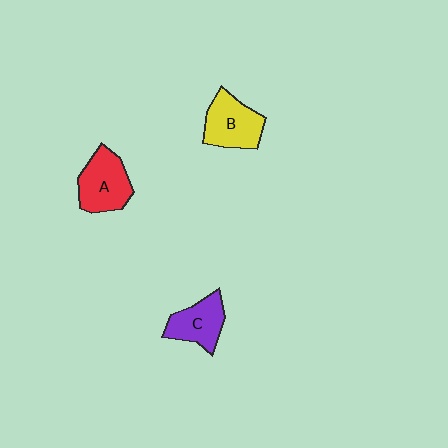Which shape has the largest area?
Shape A (red).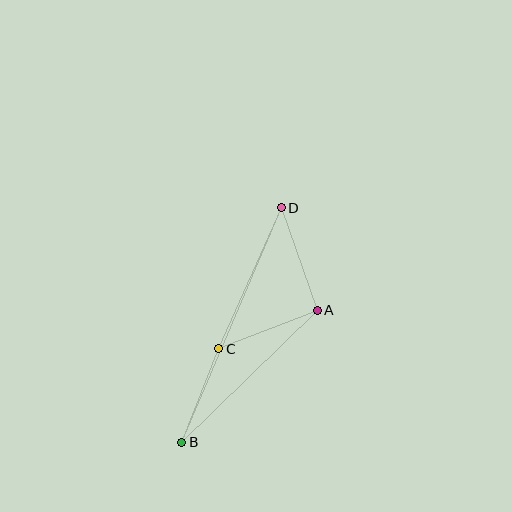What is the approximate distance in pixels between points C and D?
The distance between C and D is approximately 154 pixels.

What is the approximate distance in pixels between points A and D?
The distance between A and D is approximately 109 pixels.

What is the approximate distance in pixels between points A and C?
The distance between A and C is approximately 106 pixels.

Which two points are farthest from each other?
Points B and D are farthest from each other.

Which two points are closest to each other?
Points B and C are closest to each other.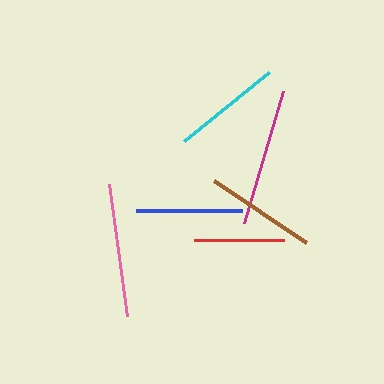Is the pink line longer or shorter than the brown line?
The pink line is longer than the brown line.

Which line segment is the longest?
The magenta line is the longest at approximately 138 pixels.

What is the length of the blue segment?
The blue segment is approximately 106 pixels long.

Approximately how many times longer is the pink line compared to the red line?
The pink line is approximately 1.5 times the length of the red line.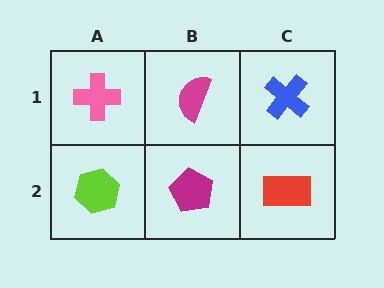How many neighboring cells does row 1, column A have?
2.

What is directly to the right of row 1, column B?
A blue cross.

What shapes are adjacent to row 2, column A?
A pink cross (row 1, column A), a magenta pentagon (row 2, column B).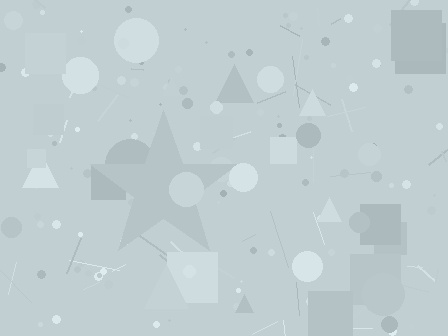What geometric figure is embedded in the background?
A star is embedded in the background.